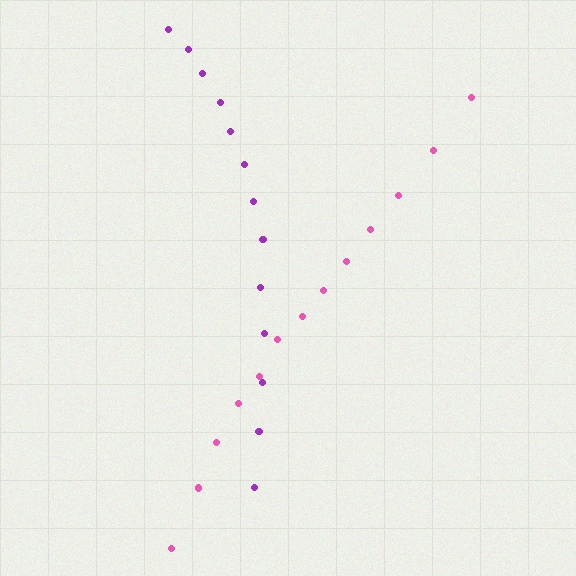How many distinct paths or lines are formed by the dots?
There are 2 distinct paths.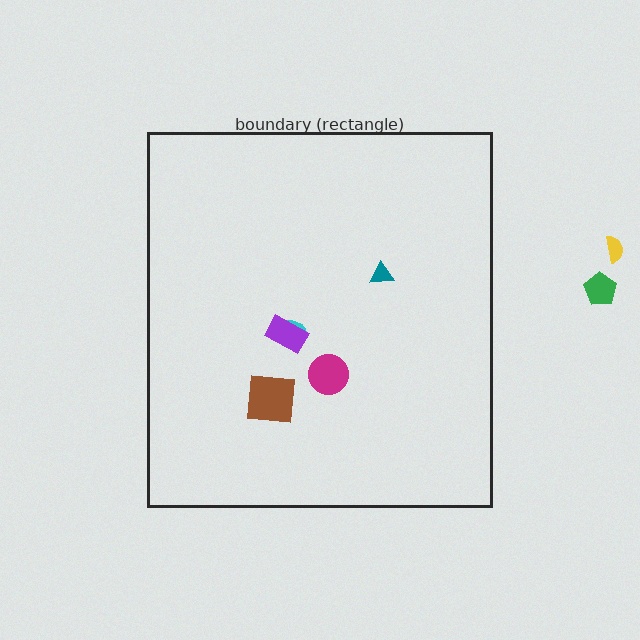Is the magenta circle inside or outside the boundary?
Inside.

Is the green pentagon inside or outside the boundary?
Outside.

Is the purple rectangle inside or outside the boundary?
Inside.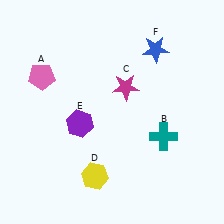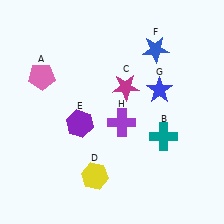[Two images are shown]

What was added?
A blue star (G), a purple cross (H) were added in Image 2.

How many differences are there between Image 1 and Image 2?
There are 2 differences between the two images.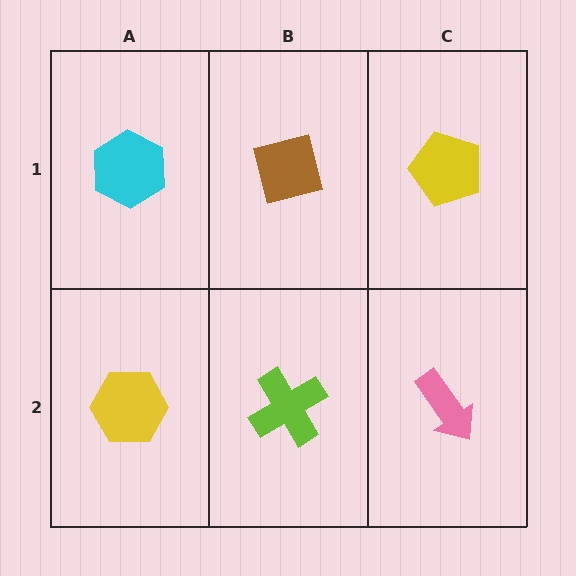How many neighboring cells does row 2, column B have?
3.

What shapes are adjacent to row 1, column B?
A lime cross (row 2, column B), a cyan hexagon (row 1, column A), a yellow pentagon (row 1, column C).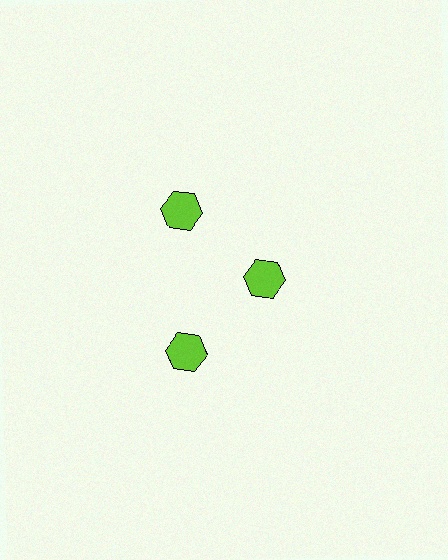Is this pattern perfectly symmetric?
No. The 3 lime hexagons are arranged in a ring, but one element near the 3 o'clock position is pulled inward toward the center, breaking the 3-fold rotational symmetry.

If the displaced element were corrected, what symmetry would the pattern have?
It would have 3-fold rotational symmetry — the pattern would map onto itself every 120 degrees.